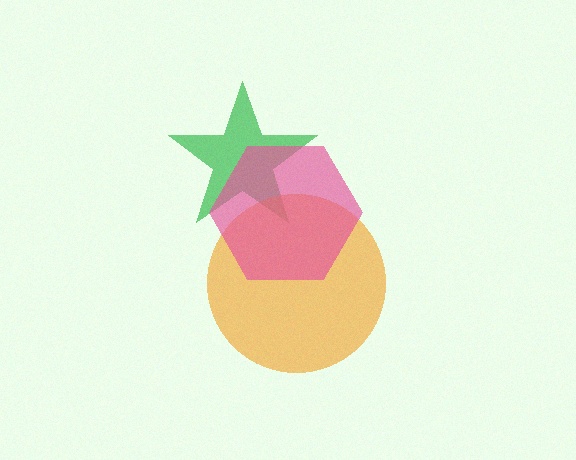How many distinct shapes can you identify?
There are 3 distinct shapes: a green star, an orange circle, a pink hexagon.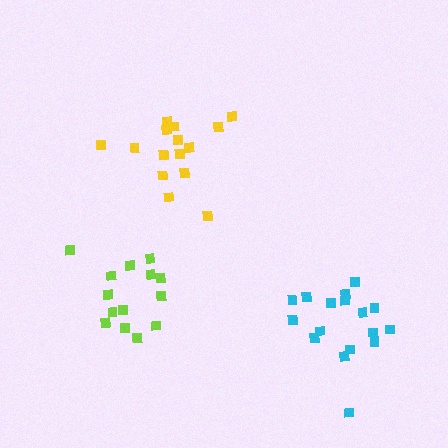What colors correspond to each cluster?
The clusters are colored: cyan, lime, yellow.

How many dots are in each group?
Group 1: 17 dots, Group 2: 14 dots, Group 3: 15 dots (46 total).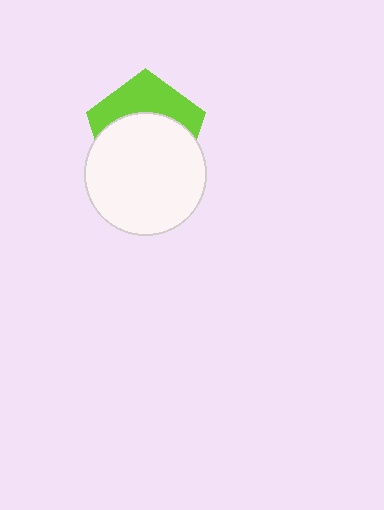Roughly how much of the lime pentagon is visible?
A small part of it is visible (roughly 39%).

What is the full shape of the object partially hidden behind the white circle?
The partially hidden object is a lime pentagon.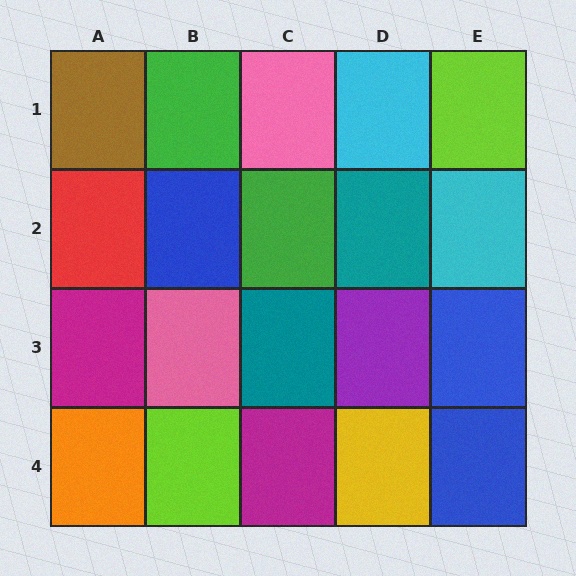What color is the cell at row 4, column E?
Blue.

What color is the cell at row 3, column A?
Magenta.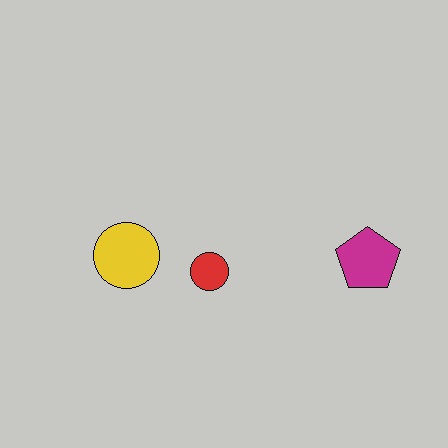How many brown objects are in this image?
There are no brown objects.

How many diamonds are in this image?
There are no diamonds.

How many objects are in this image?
There are 3 objects.